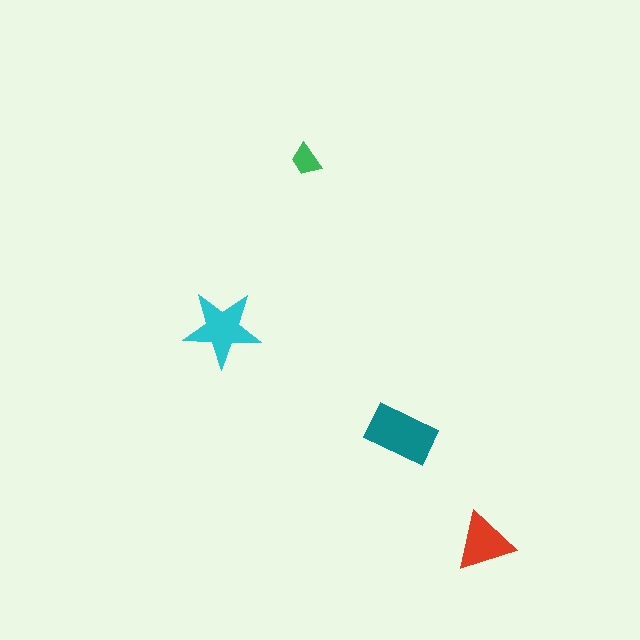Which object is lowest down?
The red triangle is bottommost.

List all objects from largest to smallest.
The teal rectangle, the cyan star, the red triangle, the green trapezoid.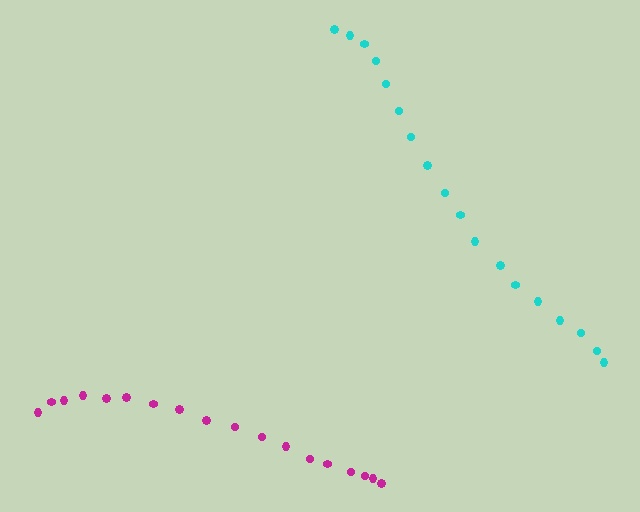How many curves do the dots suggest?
There are 2 distinct paths.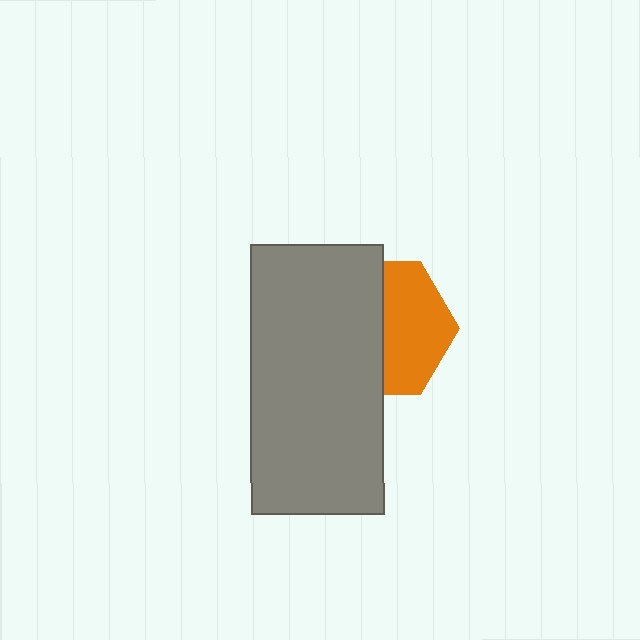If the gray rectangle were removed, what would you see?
You would see the complete orange hexagon.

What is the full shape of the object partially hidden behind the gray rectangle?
The partially hidden object is an orange hexagon.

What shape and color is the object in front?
The object in front is a gray rectangle.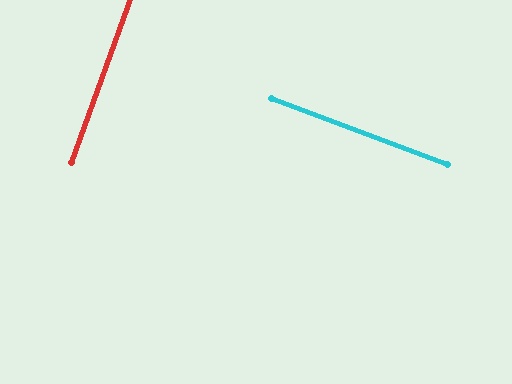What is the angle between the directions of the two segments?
Approximately 89 degrees.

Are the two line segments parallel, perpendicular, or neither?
Perpendicular — they meet at approximately 89°.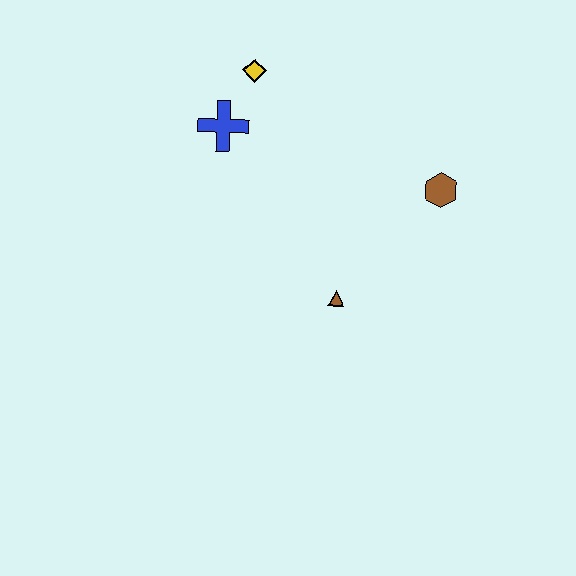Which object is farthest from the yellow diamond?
The brown triangle is farthest from the yellow diamond.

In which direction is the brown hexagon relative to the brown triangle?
The brown hexagon is above the brown triangle.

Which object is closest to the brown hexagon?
The brown triangle is closest to the brown hexagon.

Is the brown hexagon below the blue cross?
Yes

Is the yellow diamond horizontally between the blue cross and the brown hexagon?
Yes